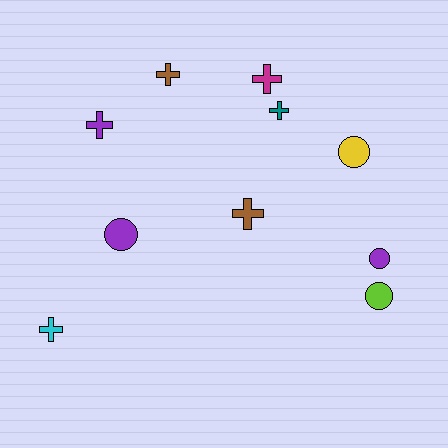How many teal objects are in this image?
There is 1 teal object.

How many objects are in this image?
There are 10 objects.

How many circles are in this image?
There are 4 circles.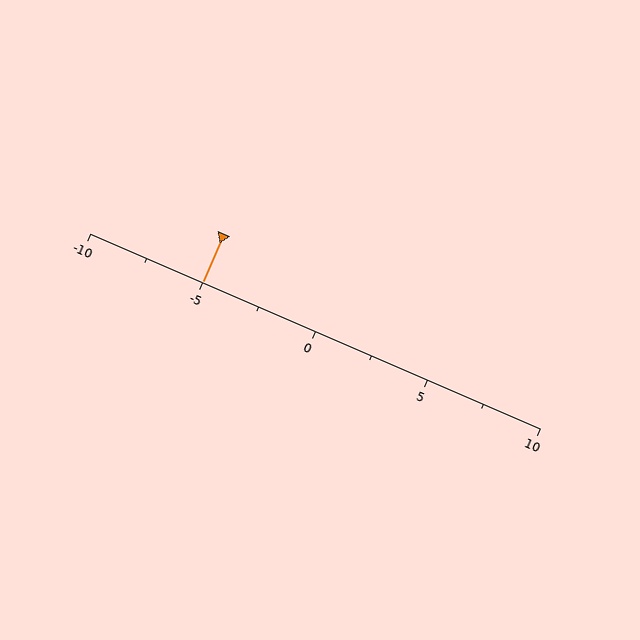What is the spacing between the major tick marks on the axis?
The major ticks are spaced 5 apart.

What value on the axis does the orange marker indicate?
The marker indicates approximately -5.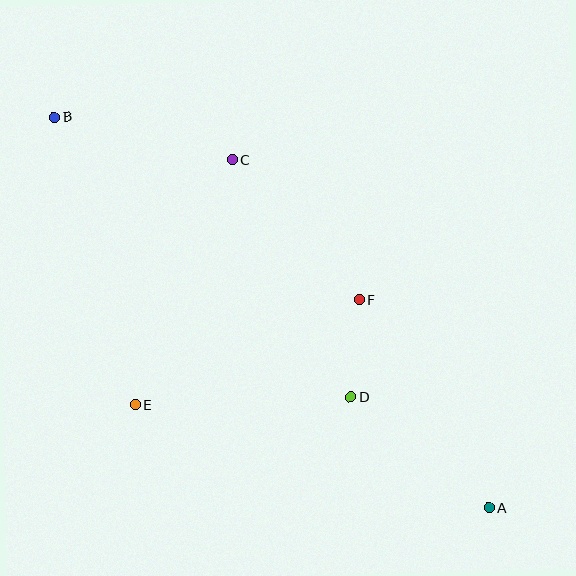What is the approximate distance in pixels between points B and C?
The distance between B and C is approximately 183 pixels.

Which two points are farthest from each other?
Points A and B are farthest from each other.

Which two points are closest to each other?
Points D and F are closest to each other.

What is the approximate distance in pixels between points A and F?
The distance between A and F is approximately 245 pixels.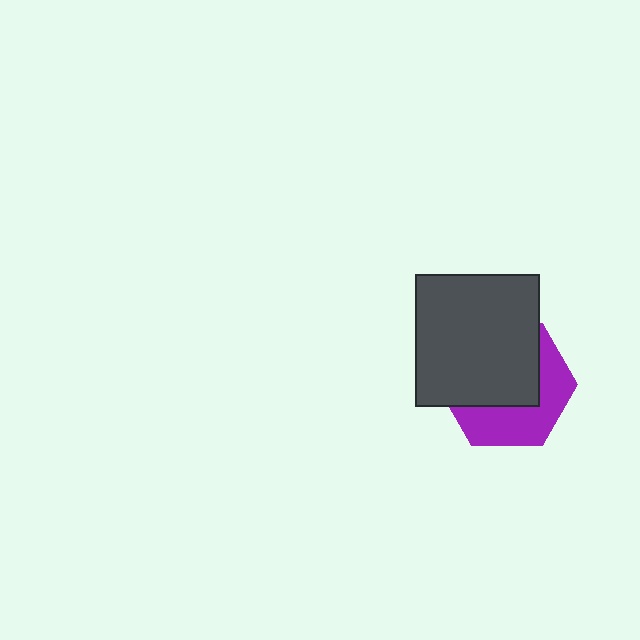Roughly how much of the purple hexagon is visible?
A small part of it is visible (roughly 43%).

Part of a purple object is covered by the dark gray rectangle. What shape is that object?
It is a hexagon.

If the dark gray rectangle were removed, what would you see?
You would see the complete purple hexagon.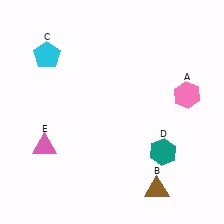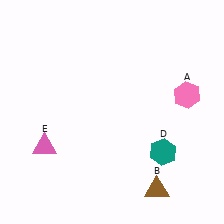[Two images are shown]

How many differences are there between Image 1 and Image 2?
There is 1 difference between the two images.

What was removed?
The cyan pentagon (C) was removed in Image 2.